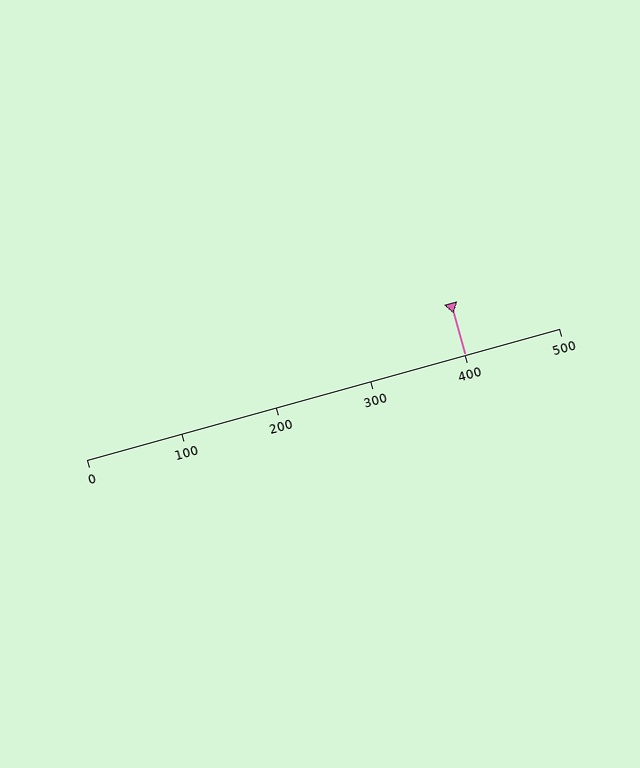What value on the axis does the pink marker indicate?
The marker indicates approximately 400.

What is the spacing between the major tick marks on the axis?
The major ticks are spaced 100 apart.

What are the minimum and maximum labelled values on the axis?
The axis runs from 0 to 500.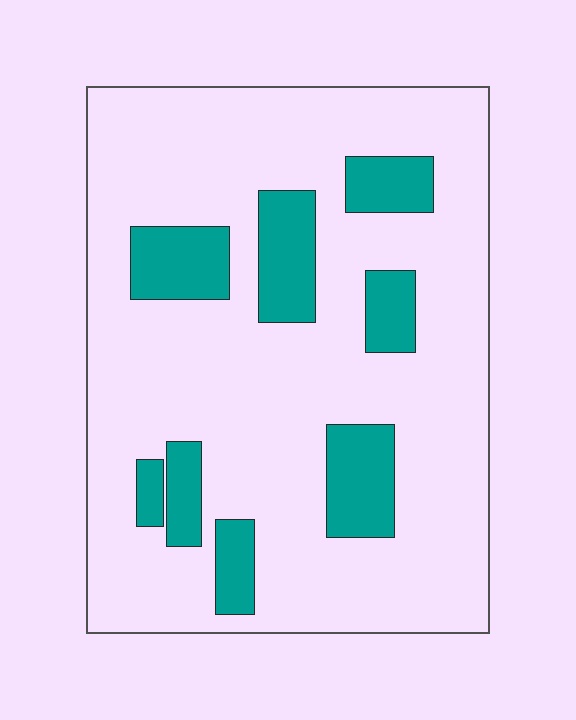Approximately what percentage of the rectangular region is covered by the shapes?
Approximately 20%.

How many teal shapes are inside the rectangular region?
8.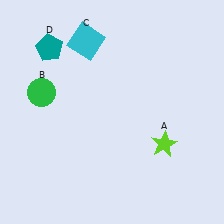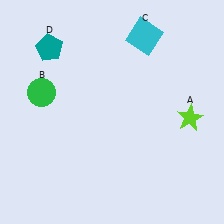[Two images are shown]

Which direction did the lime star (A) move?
The lime star (A) moved up.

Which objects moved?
The objects that moved are: the lime star (A), the cyan square (C).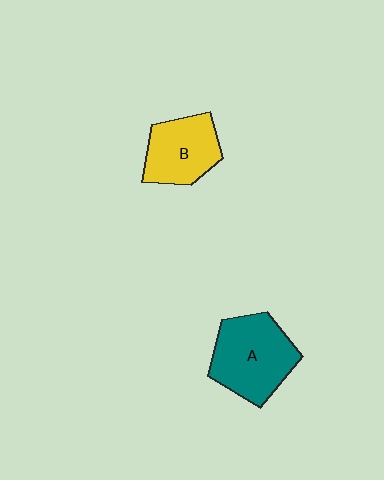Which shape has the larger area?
Shape A (teal).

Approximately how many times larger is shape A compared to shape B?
Approximately 1.3 times.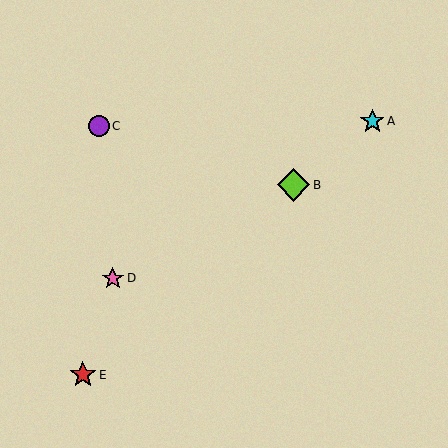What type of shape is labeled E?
Shape E is a red star.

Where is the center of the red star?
The center of the red star is at (83, 375).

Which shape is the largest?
The lime diamond (labeled B) is the largest.